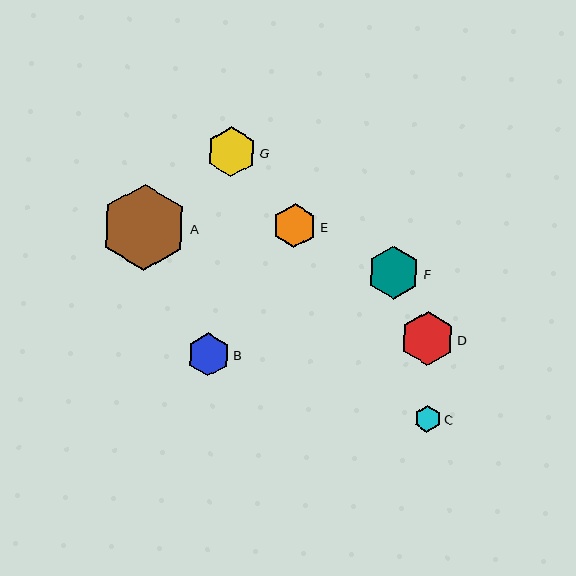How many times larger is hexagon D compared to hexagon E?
Hexagon D is approximately 1.2 times the size of hexagon E.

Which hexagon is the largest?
Hexagon A is the largest with a size of approximately 86 pixels.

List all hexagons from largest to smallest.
From largest to smallest: A, D, F, G, E, B, C.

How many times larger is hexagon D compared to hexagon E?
Hexagon D is approximately 1.2 times the size of hexagon E.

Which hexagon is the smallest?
Hexagon C is the smallest with a size of approximately 27 pixels.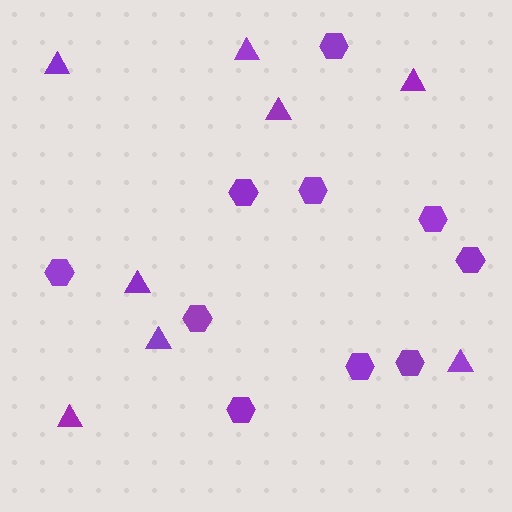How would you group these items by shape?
There are 2 groups: one group of triangles (8) and one group of hexagons (10).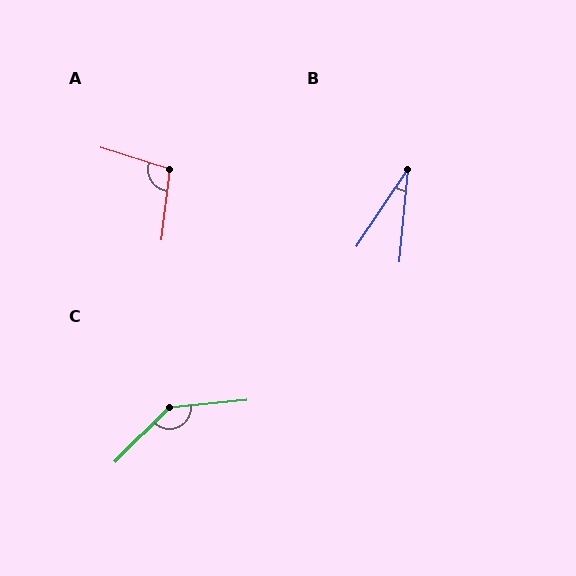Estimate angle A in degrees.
Approximately 100 degrees.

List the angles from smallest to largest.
B (28°), A (100°), C (141°).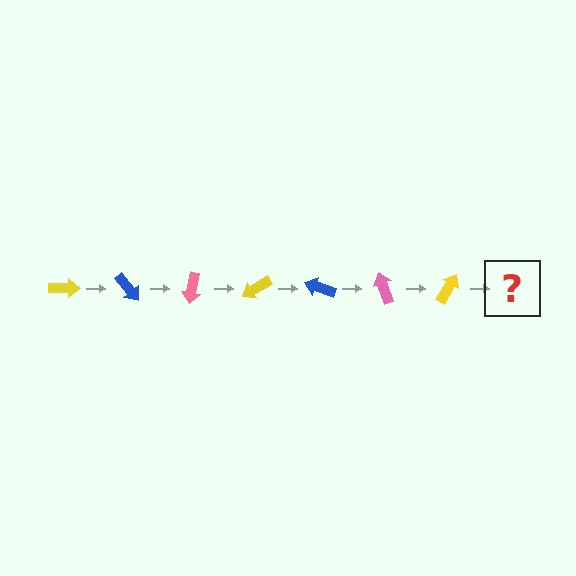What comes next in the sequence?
The next element should be a blue arrow, rotated 350 degrees from the start.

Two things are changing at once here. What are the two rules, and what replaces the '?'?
The two rules are that it rotates 50 degrees each step and the color cycles through yellow, blue, and pink. The '?' should be a blue arrow, rotated 350 degrees from the start.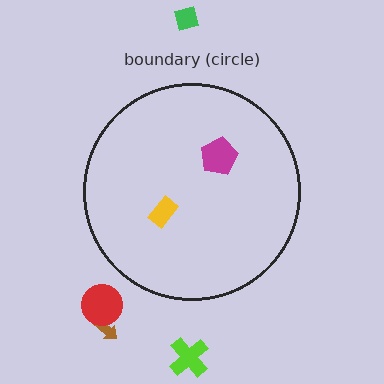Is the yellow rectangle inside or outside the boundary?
Inside.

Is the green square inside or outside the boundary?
Outside.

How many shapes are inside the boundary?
2 inside, 4 outside.